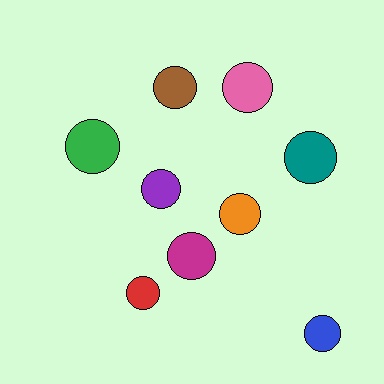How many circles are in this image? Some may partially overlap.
There are 9 circles.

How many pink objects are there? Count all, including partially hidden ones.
There is 1 pink object.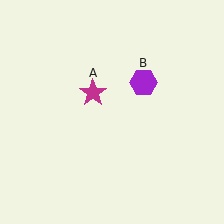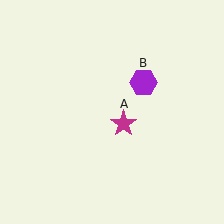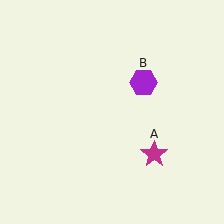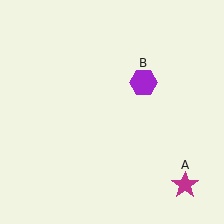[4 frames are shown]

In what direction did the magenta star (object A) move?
The magenta star (object A) moved down and to the right.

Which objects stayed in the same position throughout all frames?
Purple hexagon (object B) remained stationary.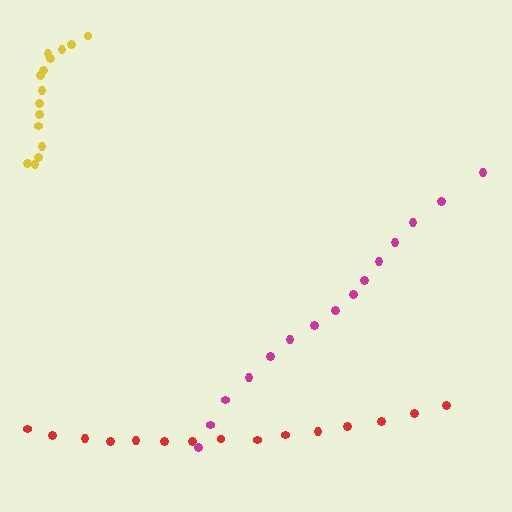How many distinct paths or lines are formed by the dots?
There are 3 distinct paths.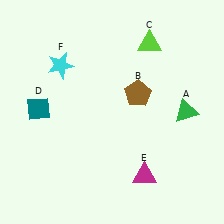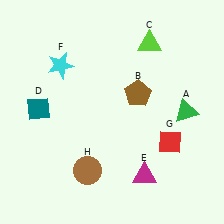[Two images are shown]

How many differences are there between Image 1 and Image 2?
There are 2 differences between the two images.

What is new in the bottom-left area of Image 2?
A brown circle (H) was added in the bottom-left area of Image 2.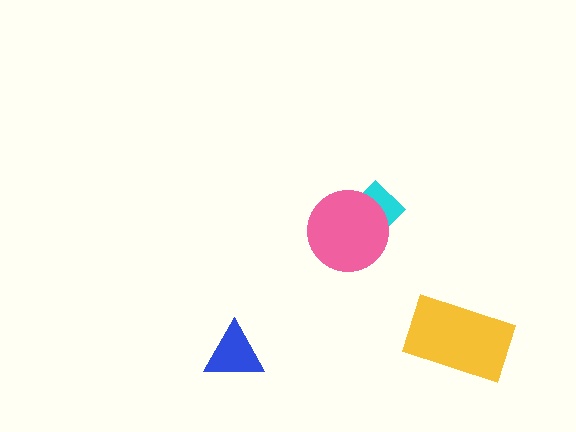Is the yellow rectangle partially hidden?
No, no other shape covers it.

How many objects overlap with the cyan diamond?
1 object overlaps with the cyan diamond.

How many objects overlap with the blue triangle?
0 objects overlap with the blue triangle.